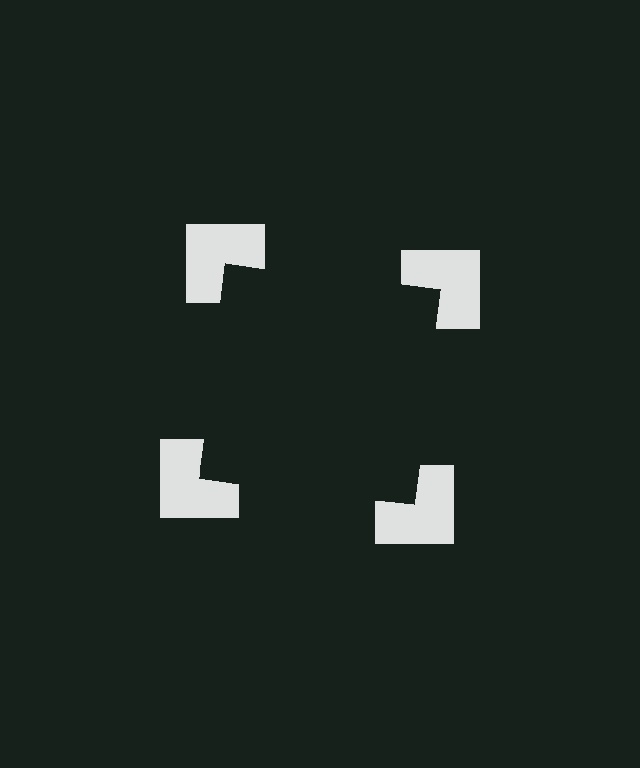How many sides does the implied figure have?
4 sides.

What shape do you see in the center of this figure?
An illusory square — its edges are inferred from the aligned wedge cuts in the notched squares, not physically drawn.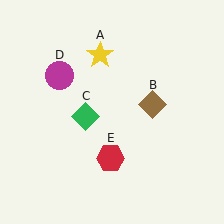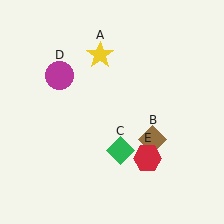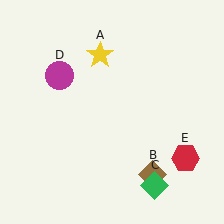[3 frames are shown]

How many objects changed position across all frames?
3 objects changed position: brown diamond (object B), green diamond (object C), red hexagon (object E).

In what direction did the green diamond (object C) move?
The green diamond (object C) moved down and to the right.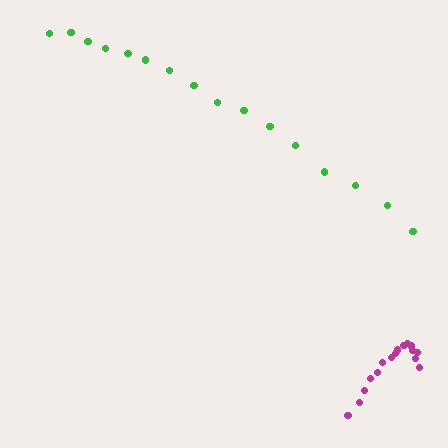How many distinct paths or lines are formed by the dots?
There are 2 distinct paths.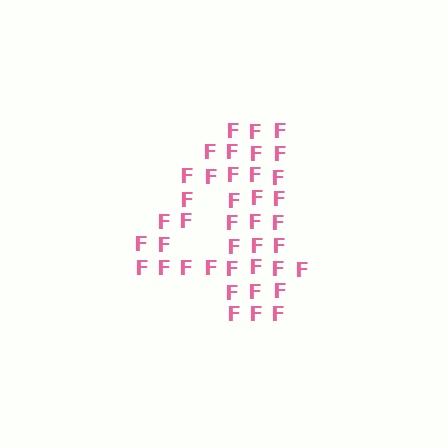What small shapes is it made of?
It is made of small letter F's.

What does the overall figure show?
The overall figure shows the digit 4.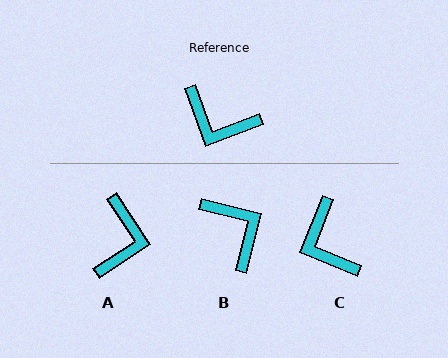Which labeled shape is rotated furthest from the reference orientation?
B, about 145 degrees away.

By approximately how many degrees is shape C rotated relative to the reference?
Approximately 42 degrees clockwise.